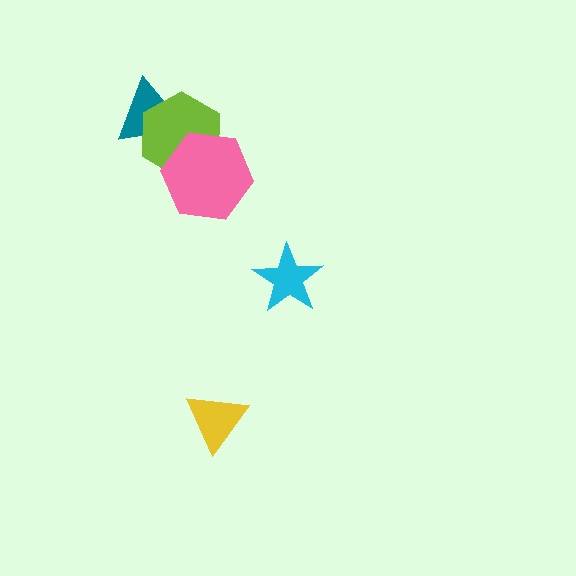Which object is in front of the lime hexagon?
The pink hexagon is in front of the lime hexagon.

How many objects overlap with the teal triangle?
1 object overlaps with the teal triangle.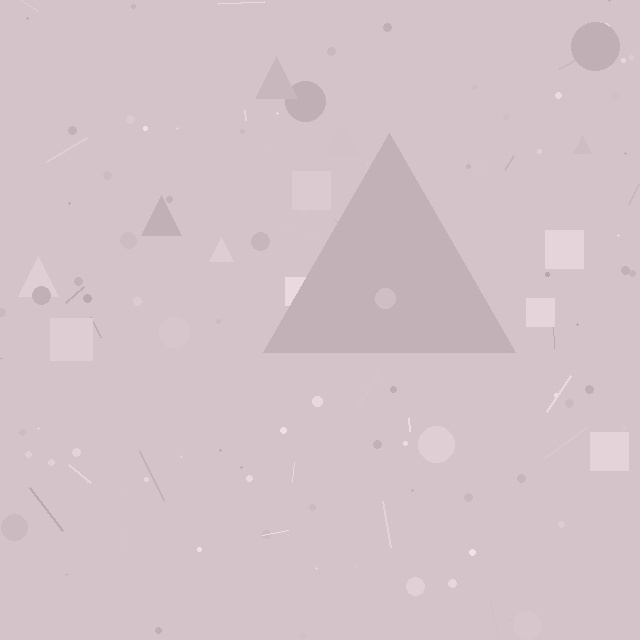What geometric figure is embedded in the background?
A triangle is embedded in the background.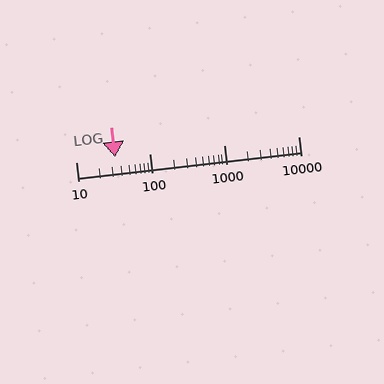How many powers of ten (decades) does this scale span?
The scale spans 3 decades, from 10 to 10000.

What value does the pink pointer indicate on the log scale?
The pointer indicates approximately 34.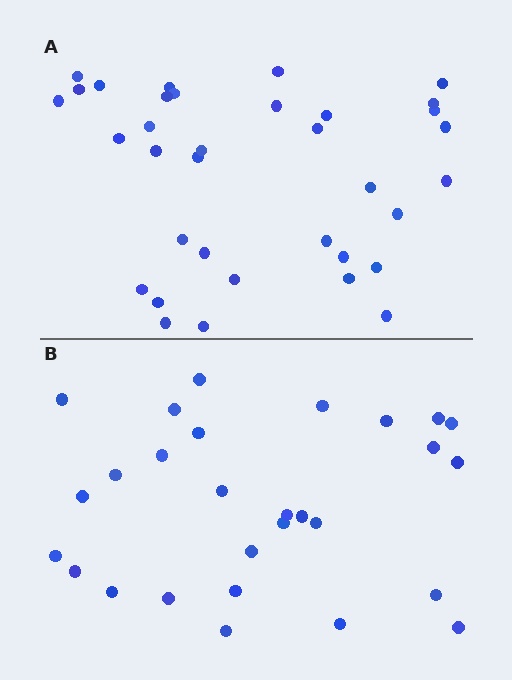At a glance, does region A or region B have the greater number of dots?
Region A (the top region) has more dots.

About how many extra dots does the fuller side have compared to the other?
Region A has roughly 8 or so more dots than region B.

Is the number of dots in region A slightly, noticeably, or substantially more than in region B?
Region A has noticeably more, but not dramatically so. The ratio is roughly 1.2 to 1.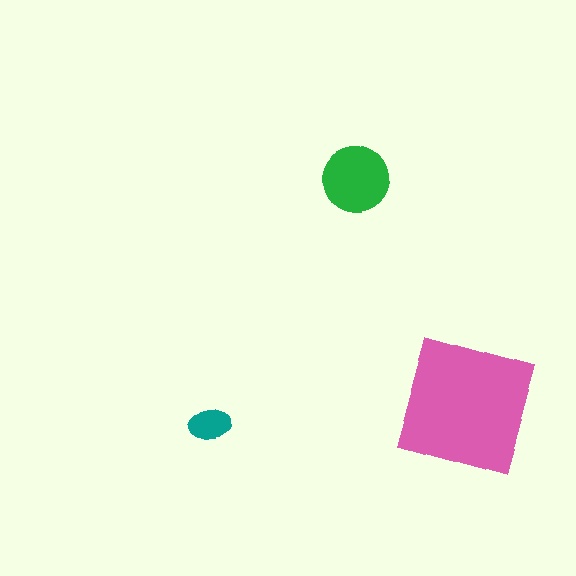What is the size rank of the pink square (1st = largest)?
1st.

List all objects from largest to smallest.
The pink square, the green circle, the teal ellipse.